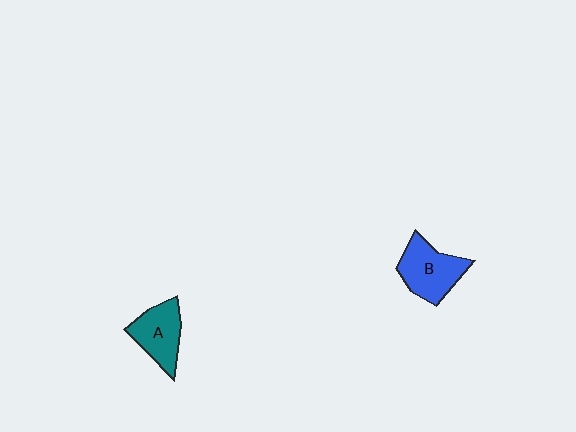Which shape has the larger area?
Shape B (blue).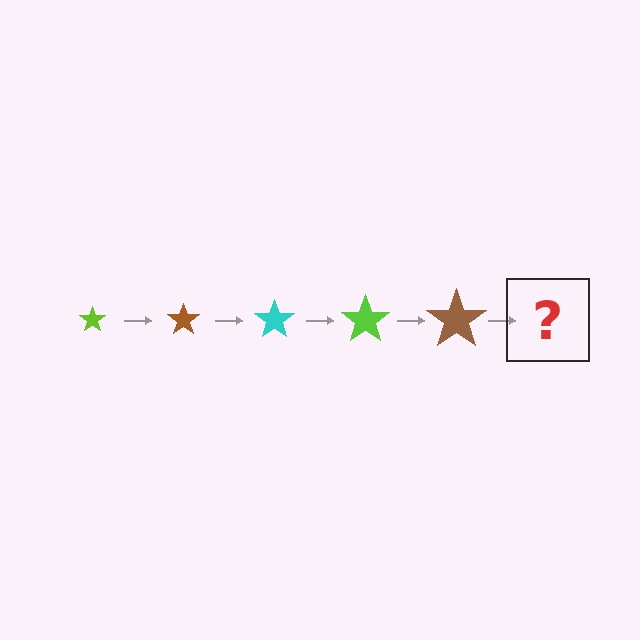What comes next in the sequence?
The next element should be a cyan star, larger than the previous one.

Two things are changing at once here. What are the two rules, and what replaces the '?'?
The two rules are that the star grows larger each step and the color cycles through lime, brown, and cyan. The '?' should be a cyan star, larger than the previous one.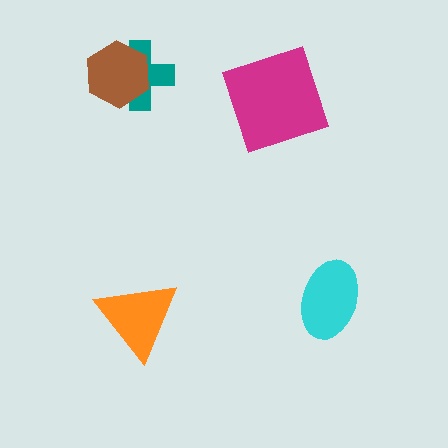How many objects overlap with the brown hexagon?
1 object overlaps with the brown hexagon.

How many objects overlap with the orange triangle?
0 objects overlap with the orange triangle.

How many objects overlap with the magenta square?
0 objects overlap with the magenta square.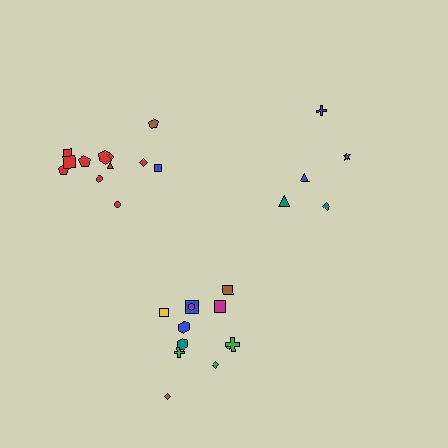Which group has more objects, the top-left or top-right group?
The top-left group.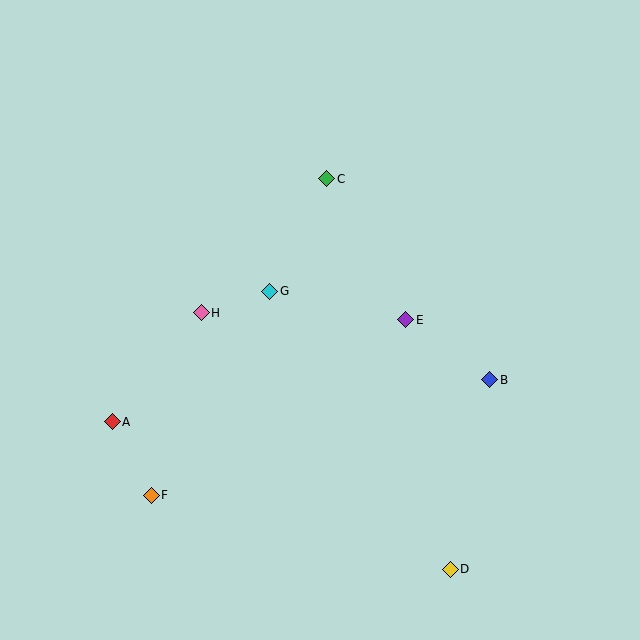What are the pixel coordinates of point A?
Point A is at (112, 422).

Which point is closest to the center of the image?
Point G at (270, 291) is closest to the center.